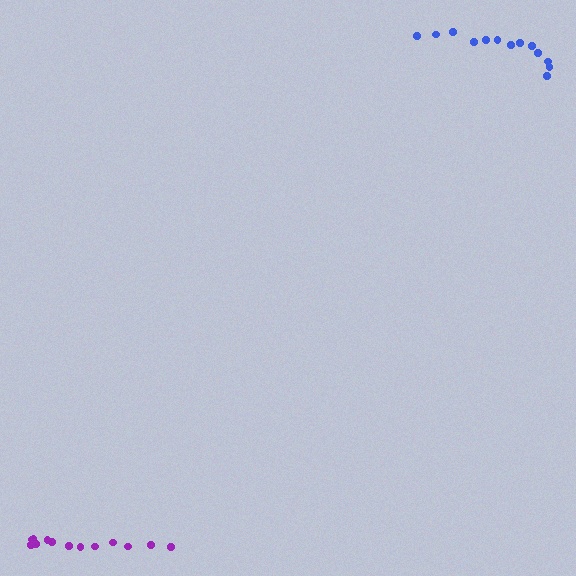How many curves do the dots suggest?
There are 2 distinct paths.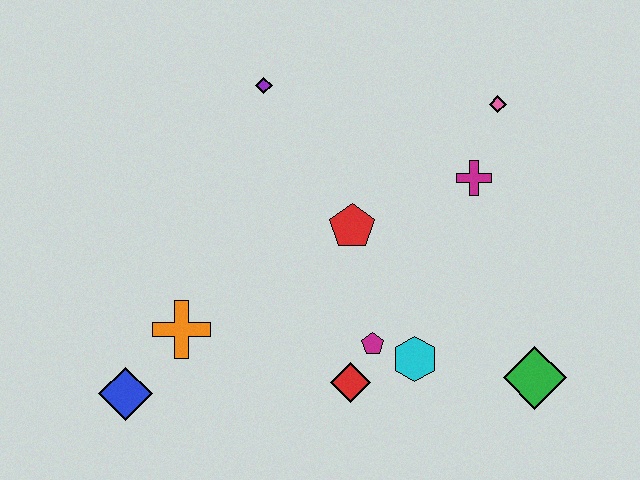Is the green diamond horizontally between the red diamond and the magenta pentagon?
No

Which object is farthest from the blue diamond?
The pink diamond is farthest from the blue diamond.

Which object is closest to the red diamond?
The magenta pentagon is closest to the red diamond.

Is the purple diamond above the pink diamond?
Yes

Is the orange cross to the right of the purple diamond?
No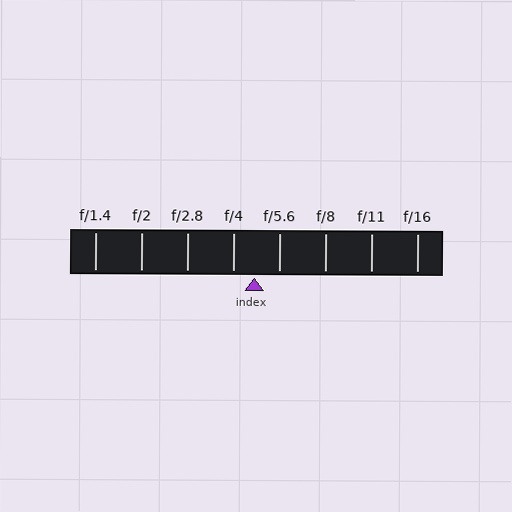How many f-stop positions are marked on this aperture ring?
There are 8 f-stop positions marked.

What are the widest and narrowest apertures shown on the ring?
The widest aperture shown is f/1.4 and the narrowest is f/16.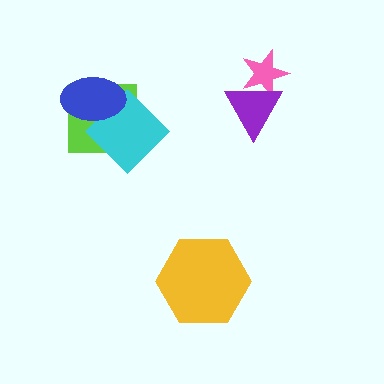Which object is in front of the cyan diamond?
The blue ellipse is in front of the cyan diamond.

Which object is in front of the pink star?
The purple triangle is in front of the pink star.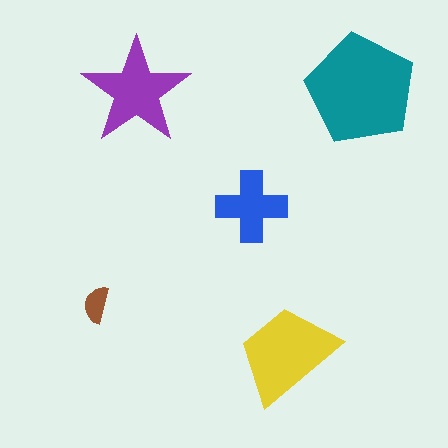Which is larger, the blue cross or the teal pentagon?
The teal pentagon.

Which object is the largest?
The teal pentagon.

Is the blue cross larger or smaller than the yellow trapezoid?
Smaller.